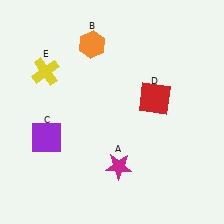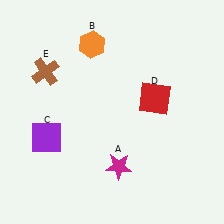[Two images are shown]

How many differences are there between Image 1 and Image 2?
There is 1 difference between the two images.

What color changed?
The cross (E) changed from yellow in Image 1 to brown in Image 2.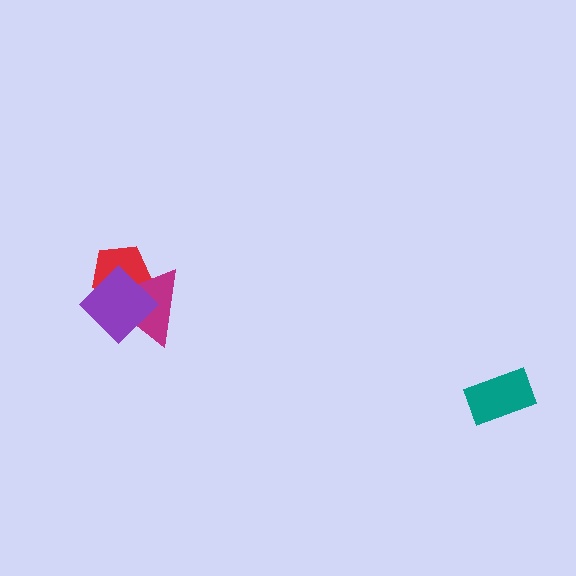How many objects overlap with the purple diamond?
2 objects overlap with the purple diamond.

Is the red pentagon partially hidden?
Yes, it is partially covered by another shape.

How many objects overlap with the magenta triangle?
2 objects overlap with the magenta triangle.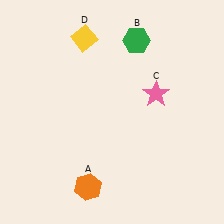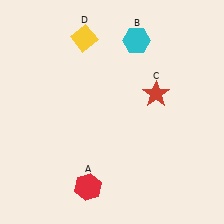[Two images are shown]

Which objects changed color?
A changed from orange to red. B changed from green to cyan. C changed from pink to red.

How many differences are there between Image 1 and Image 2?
There are 3 differences between the two images.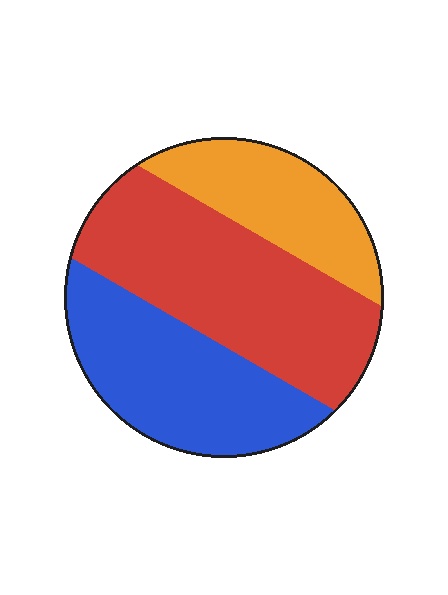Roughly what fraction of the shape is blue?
Blue takes up about one third (1/3) of the shape.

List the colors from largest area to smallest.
From largest to smallest: red, blue, orange.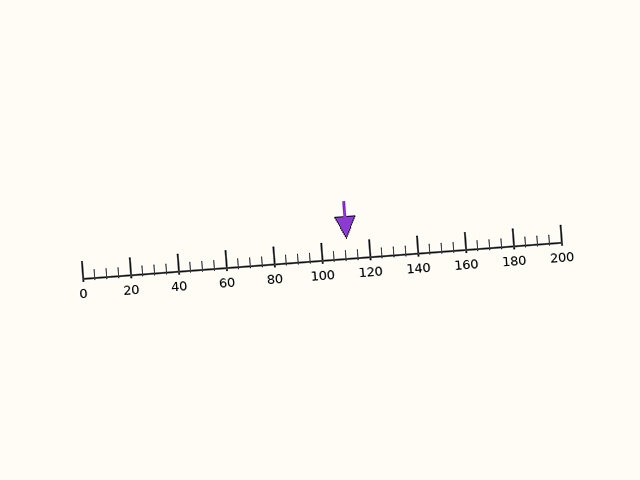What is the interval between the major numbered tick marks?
The major tick marks are spaced 20 units apart.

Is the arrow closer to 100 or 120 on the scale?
The arrow is closer to 120.